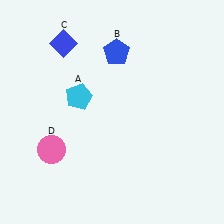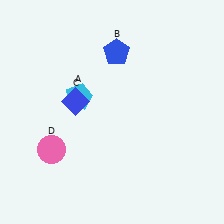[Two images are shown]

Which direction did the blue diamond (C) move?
The blue diamond (C) moved down.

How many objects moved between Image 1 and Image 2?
1 object moved between the two images.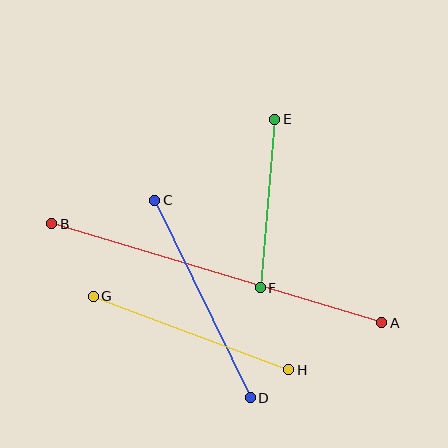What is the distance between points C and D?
The distance is approximately 219 pixels.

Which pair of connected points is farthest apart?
Points A and B are farthest apart.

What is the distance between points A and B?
The distance is approximately 345 pixels.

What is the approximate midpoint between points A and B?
The midpoint is at approximately (217, 273) pixels.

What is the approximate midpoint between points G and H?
The midpoint is at approximately (191, 333) pixels.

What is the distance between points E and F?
The distance is approximately 169 pixels.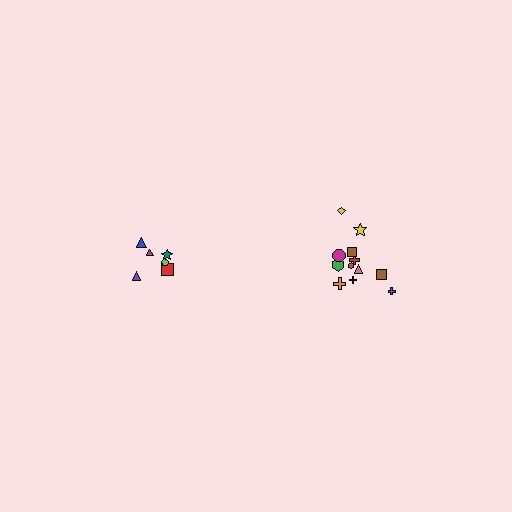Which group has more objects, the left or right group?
The right group.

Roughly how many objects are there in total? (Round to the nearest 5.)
Roughly 20 objects in total.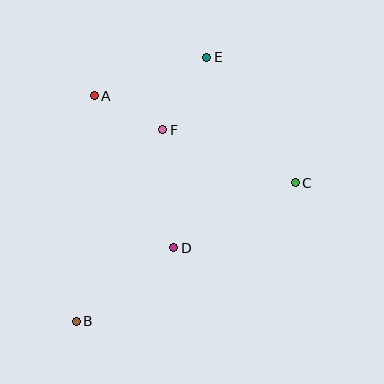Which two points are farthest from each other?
Points B and E are farthest from each other.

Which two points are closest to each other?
Points A and F are closest to each other.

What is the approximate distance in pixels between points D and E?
The distance between D and E is approximately 193 pixels.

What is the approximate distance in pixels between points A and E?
The distance between A and E is approximately 119 pixels.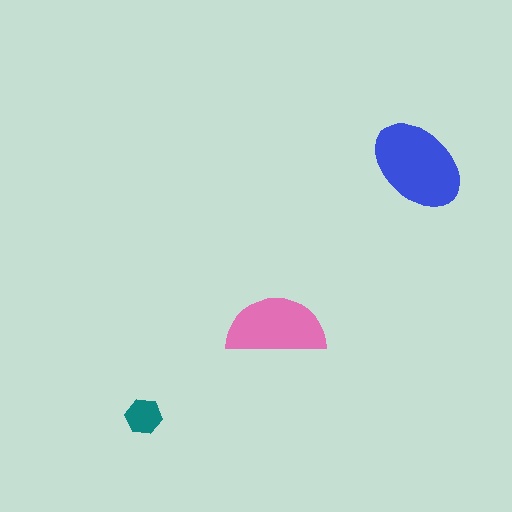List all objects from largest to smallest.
The blue ellipse, the pink semicircle, the teal hexagon.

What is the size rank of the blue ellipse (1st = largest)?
1st.